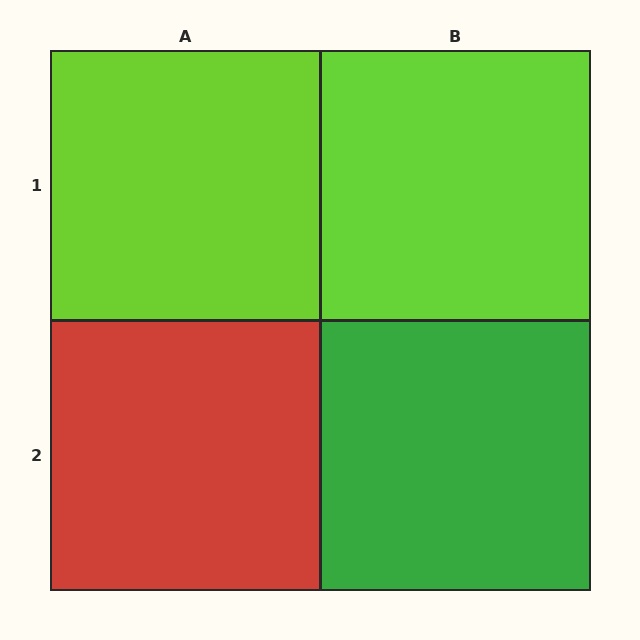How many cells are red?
1 cell is red.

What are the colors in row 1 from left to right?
Lime, lime.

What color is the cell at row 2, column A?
Red.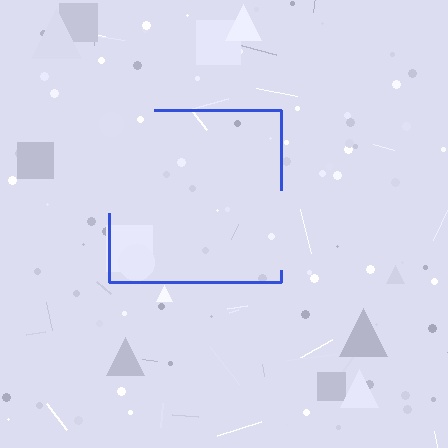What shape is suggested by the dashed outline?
The dashed outline suggests a square.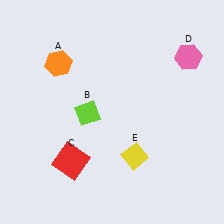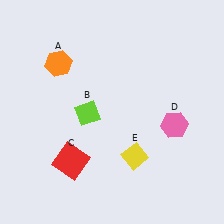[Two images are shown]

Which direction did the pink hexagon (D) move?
The pink hexagon (D) moved down.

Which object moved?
The pink hexagon (D) moved down.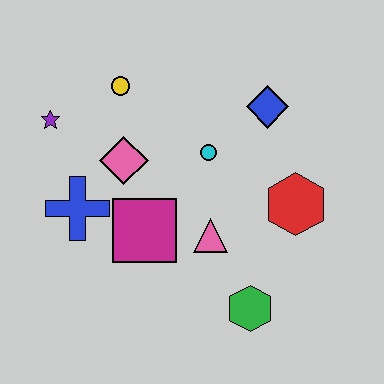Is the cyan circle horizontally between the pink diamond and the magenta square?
No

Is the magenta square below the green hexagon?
No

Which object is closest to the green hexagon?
The pink triangle is closest to the green hexagon.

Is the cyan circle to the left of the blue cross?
No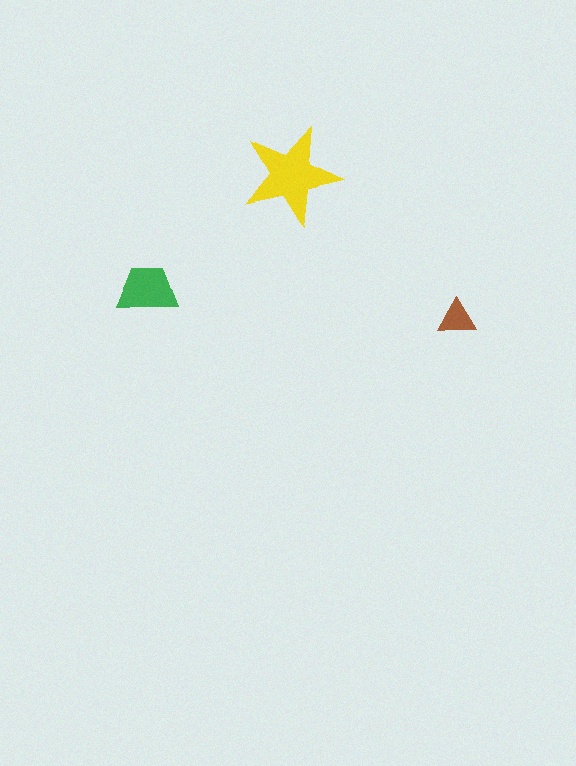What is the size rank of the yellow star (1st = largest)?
1st.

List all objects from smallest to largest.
The brown triangle, the green trapezoid, the yellow star.